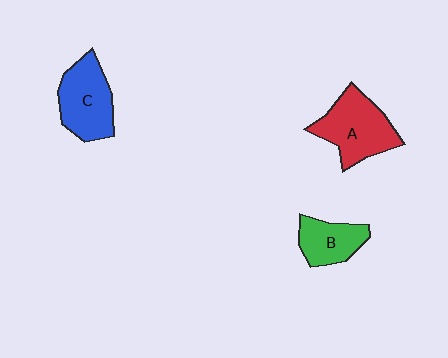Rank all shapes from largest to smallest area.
From largest to smallest: A (red), C (blue), B (green).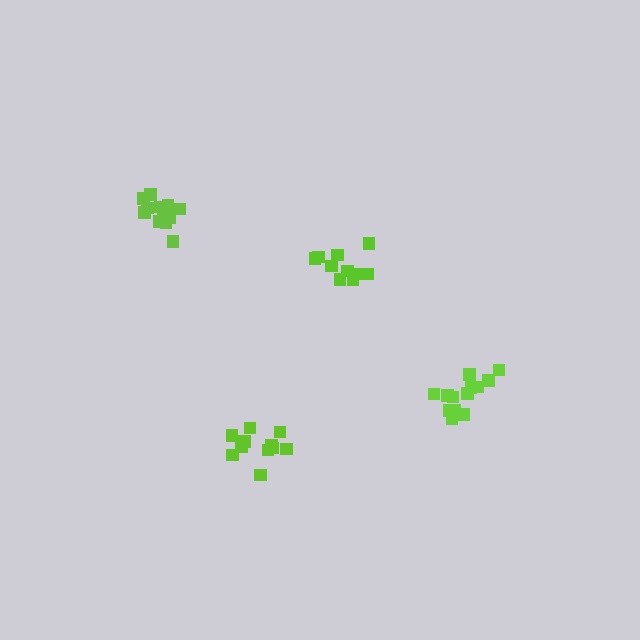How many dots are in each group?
Group 1: 13 dots, Group 2: 10 dots, Group 3: 11 dots, Group 4: 13 dots (47 total).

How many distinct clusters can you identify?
There are 4 distinct clusters.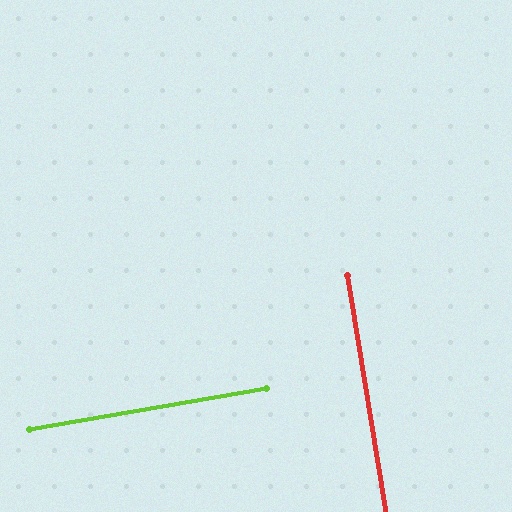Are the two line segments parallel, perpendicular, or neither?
Perpendicular — they meet at approximately 89°.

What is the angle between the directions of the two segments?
Approximately 89 degrees.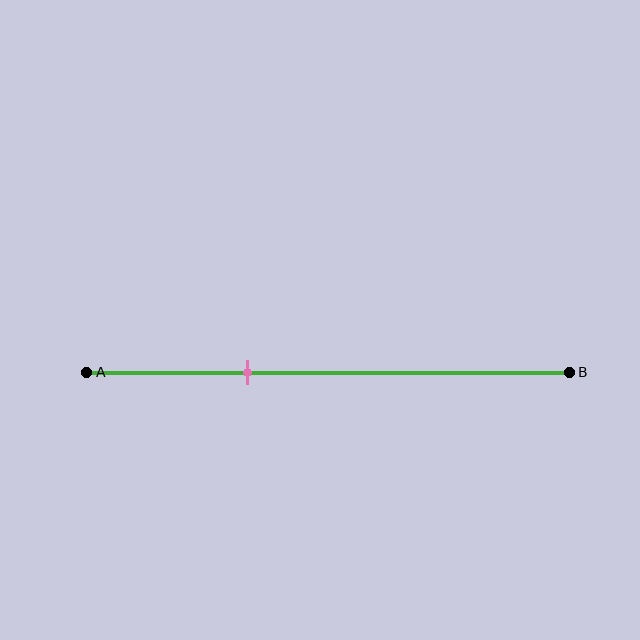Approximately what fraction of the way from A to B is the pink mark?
The pink mark is approximately 35% of the way from A to B.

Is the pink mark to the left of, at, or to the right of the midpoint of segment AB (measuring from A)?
The pink mark is to the left of the midpoint of segment AB.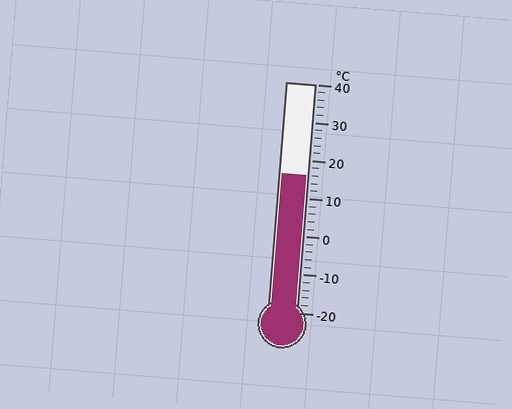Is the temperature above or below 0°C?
The temperature is above 0°C.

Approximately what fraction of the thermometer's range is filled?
The thermometer is filled to approximately 60% of its range.